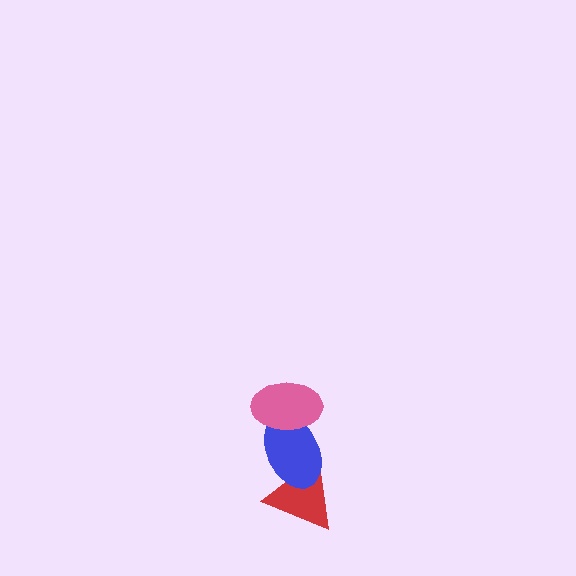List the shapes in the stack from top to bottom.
From top to bottom: the pink ellipse, the blue ellipse, the red triangle.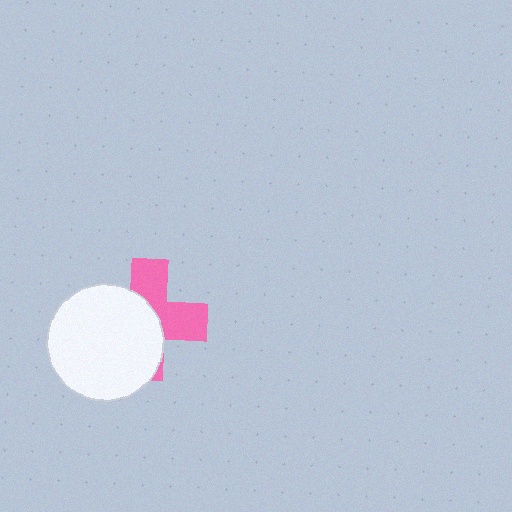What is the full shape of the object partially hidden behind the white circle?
The partially hidden object is a pink cross.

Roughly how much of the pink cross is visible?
About half of it is visible (roughly 45%).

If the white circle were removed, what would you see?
You would see the complete pink cross.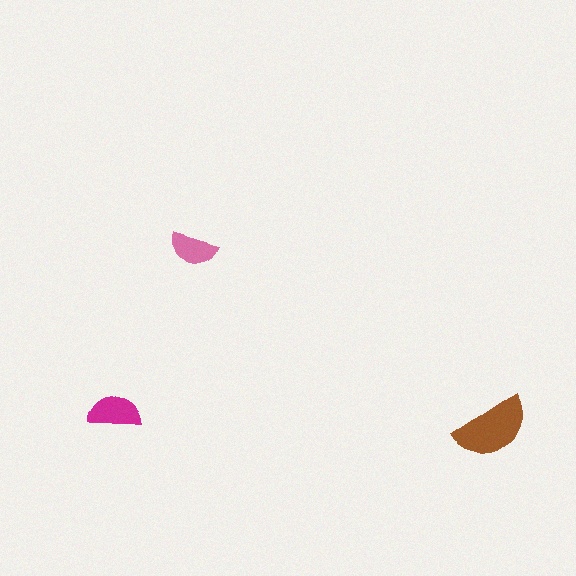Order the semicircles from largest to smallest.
the brown one, the magenta one, the pink one.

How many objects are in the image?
There are 3 objects in the image.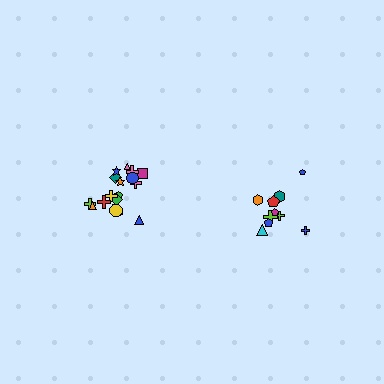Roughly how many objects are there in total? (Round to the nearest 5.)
Roughly 30 objects in total.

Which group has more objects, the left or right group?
The left group.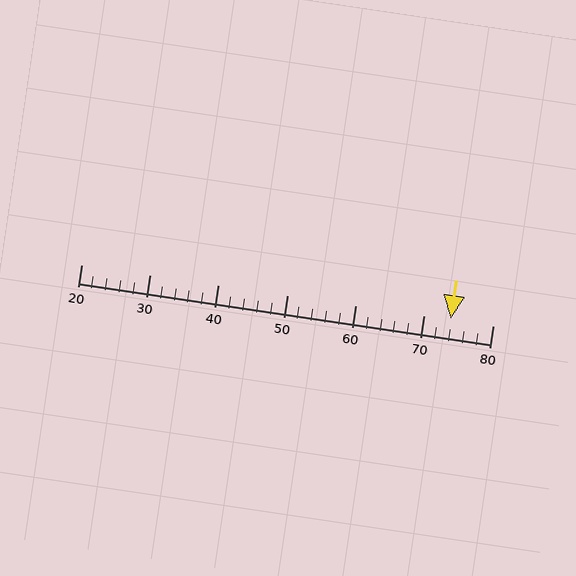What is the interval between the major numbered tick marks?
The major tick marks are spaced 10 units apart.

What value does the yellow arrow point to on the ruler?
The yellow arrow points to approximately 74.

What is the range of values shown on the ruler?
The ruler shows values from 20 to 80.